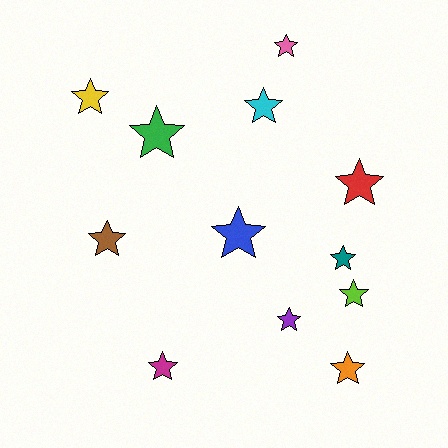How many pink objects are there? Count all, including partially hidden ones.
There is 1 pink object.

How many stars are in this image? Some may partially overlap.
There are 12 stars.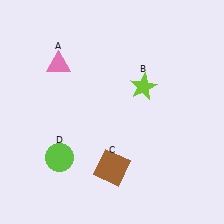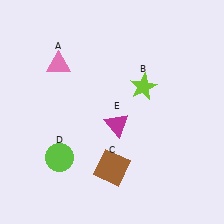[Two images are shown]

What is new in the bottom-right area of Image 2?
A magenta triangle (E) was added in the bottom-right area of Image 2.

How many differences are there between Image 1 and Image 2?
There is 1 difference between the two images.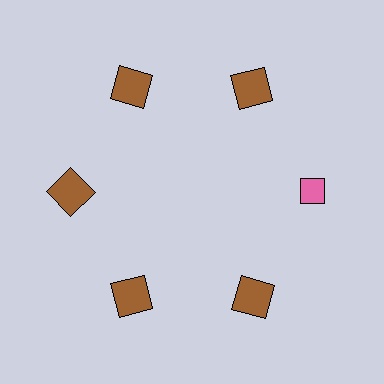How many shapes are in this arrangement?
There are 6 shapes arranged in a ring pattern.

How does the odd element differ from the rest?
It differs in both color (pink instead of brown) and shape (diamond instead of square).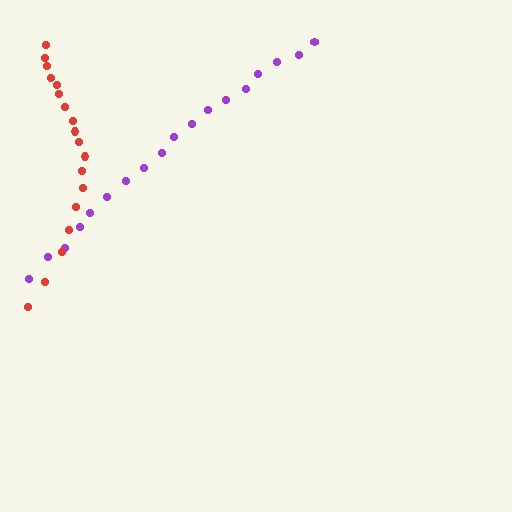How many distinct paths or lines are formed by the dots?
There are 2 distinct paths.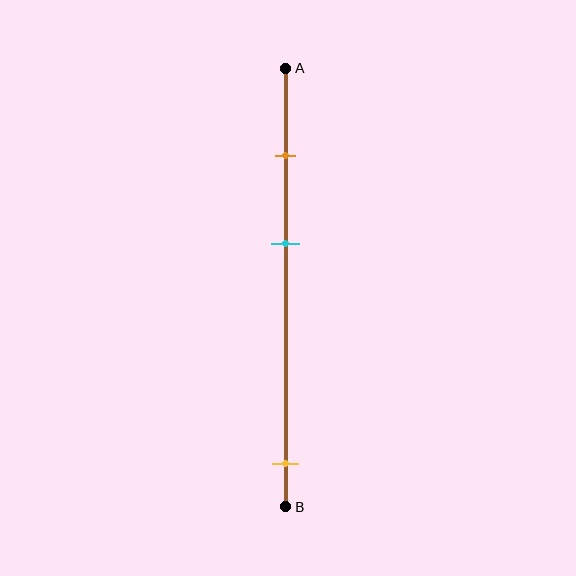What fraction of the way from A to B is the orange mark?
The orange mark is approximately 20% (0.2) of the way from A to B.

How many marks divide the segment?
There are 3 marks dividing the segment.